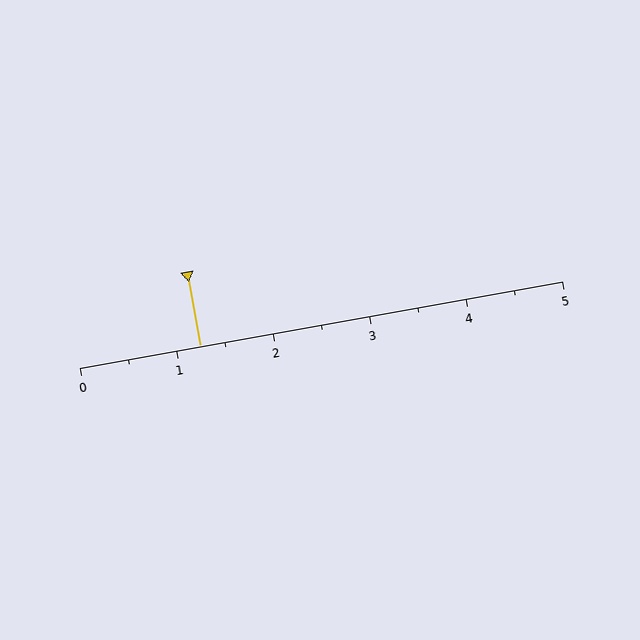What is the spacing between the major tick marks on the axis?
The major ticks are spaced 1 apart.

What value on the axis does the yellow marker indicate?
The marker indicates approximately 1.2.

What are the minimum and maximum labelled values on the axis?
The axis runs from 0 to 5.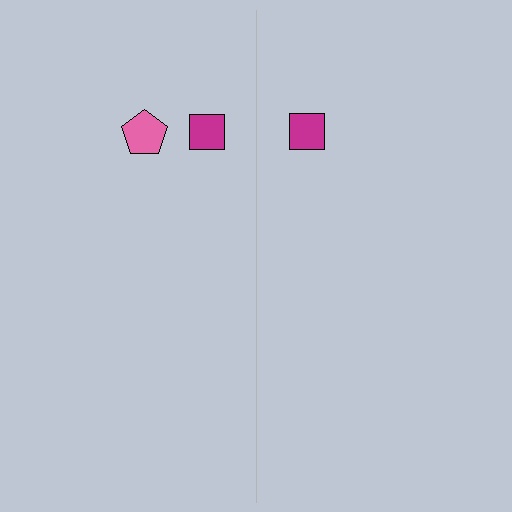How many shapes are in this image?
There are 3 shapes in this image.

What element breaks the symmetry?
A pink pentagon is missing from the right side.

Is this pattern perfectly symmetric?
No, the pattern is not perfectly symmetric. A pink pentagon is missing from the right side.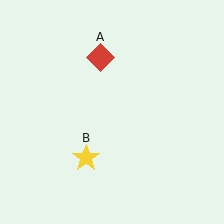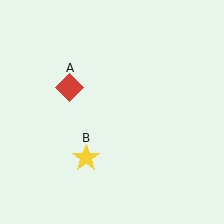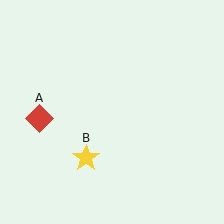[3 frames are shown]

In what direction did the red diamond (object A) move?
The red diamond (object A) moved down and to the left.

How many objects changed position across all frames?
1 object changed position: red diamond (object A).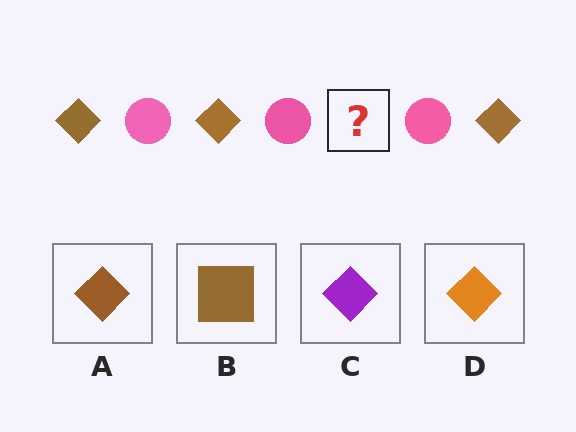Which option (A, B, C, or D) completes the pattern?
A.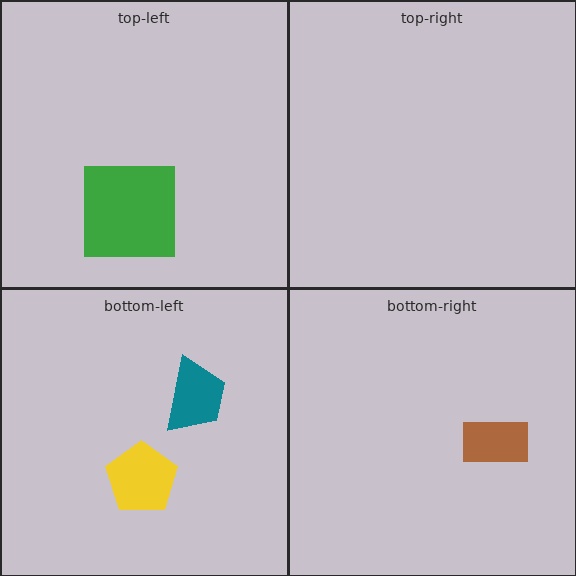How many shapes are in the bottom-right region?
1.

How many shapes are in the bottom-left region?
2.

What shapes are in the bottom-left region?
The teal trapezoid, the yellow pentagon.